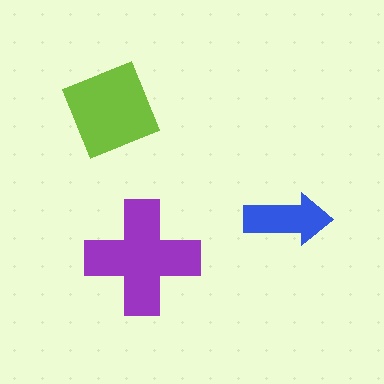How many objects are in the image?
There are 3 objects in the image.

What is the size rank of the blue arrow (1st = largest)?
3rd.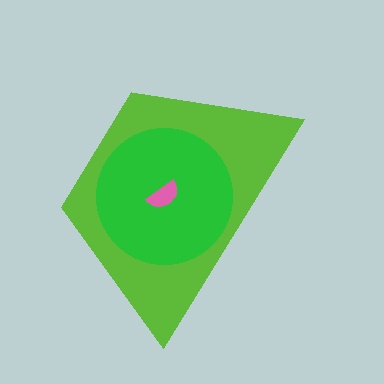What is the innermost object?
The pink semicircle.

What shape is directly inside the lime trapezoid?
The green circle.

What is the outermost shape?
The lime trapezoid.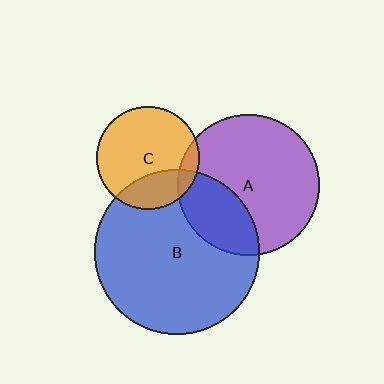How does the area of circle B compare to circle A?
Approximately 1.4 times.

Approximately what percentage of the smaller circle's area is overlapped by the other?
Approximately 30%.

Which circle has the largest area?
Circle B (blue).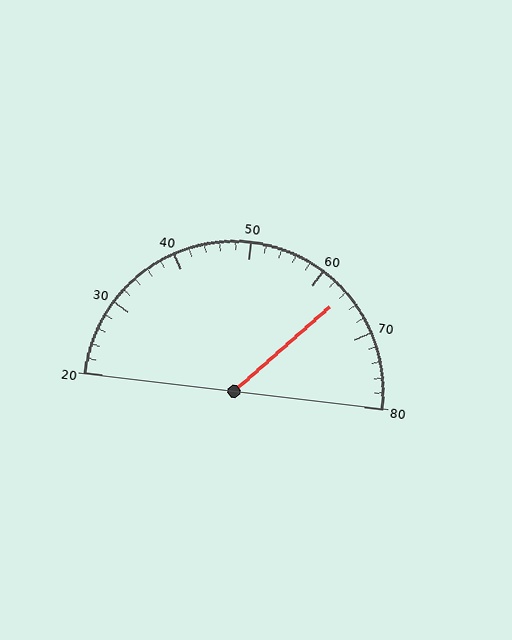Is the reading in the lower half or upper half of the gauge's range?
The reading is in the upper half of the range (20 to 80).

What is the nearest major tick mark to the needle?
The nearest major tick mark is 60.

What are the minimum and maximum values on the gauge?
The gauge ranges from 20 to 80.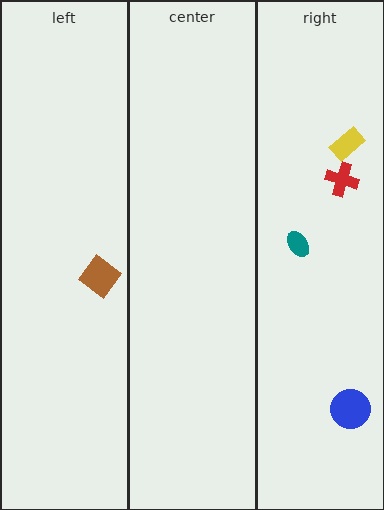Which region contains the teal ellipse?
The right region.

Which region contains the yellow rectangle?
The right region.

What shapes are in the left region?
The brown diamond.